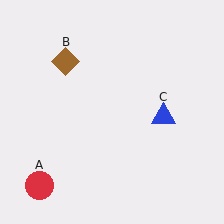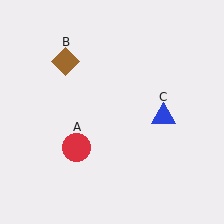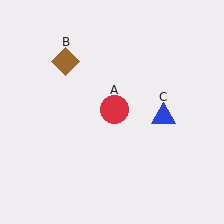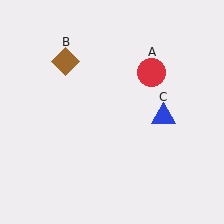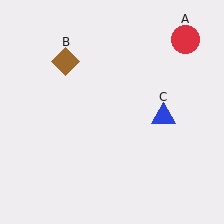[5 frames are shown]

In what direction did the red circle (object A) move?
The red circle (object A) moved up and to the right.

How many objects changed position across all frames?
1 object changed position: red circle (object A).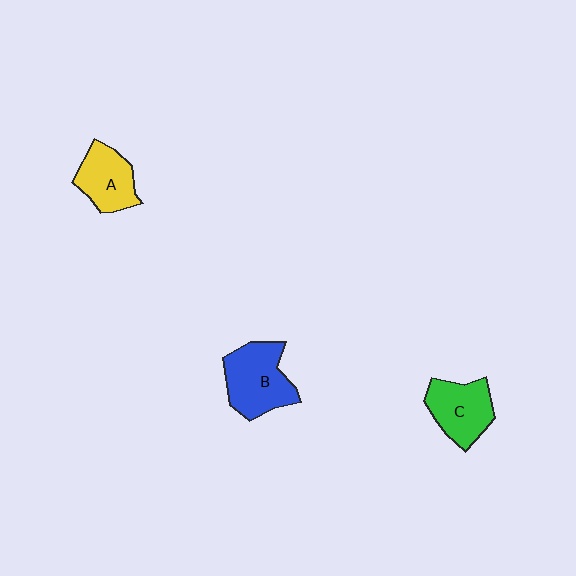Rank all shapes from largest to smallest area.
From largest to smallest: B (blue), C (green), A (yellow).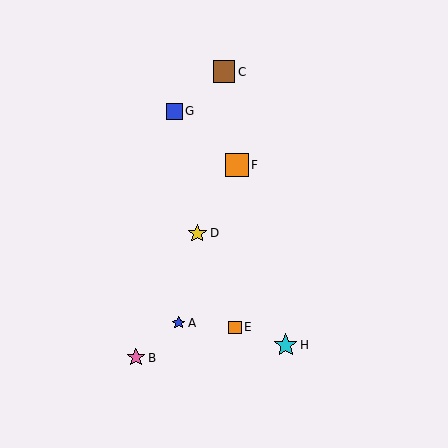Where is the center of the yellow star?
The center of the yellow star is at (197, 233).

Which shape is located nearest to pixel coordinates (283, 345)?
The cyan star (labeled H) at (286, 345) is nearest to that location.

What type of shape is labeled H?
Shape H is a cyan star.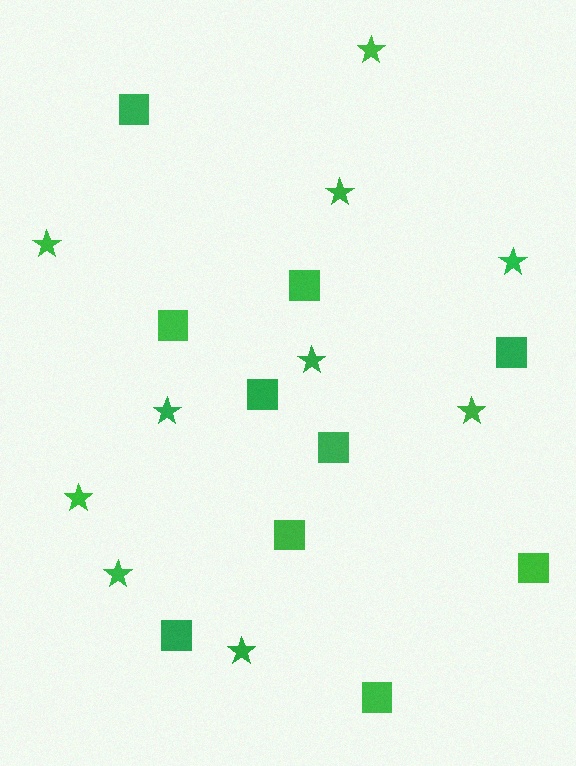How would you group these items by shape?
There are 2 groups: one group of stars (10) and one group of squares (10).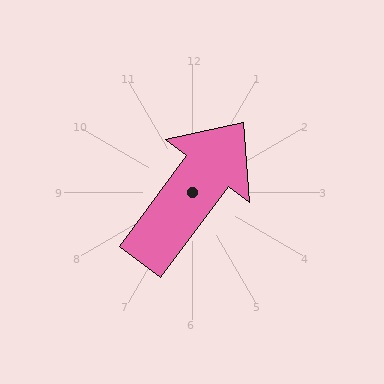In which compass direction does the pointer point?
Northeast.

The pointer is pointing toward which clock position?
Roughly 1 o'clock.